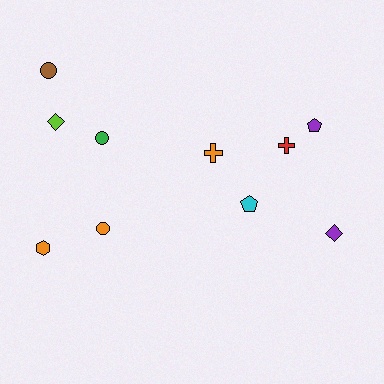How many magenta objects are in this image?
There are no magenta objects.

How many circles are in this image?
There are 3 circles.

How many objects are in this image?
There are 10 objects.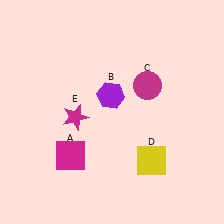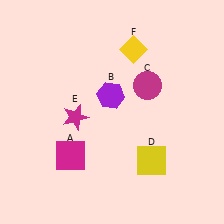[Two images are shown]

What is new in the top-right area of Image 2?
A yellow diamond (F) was added in the top-right area of Image 2.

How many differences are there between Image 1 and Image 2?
There is 1 difference between the two images.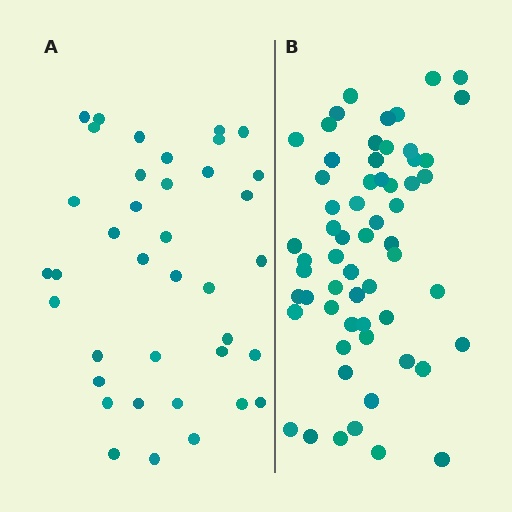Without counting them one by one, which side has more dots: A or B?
Region B (the right region) has more dots.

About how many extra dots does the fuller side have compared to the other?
Region B has approximately 20 more dots than region A.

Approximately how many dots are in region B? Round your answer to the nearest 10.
About 60 dots.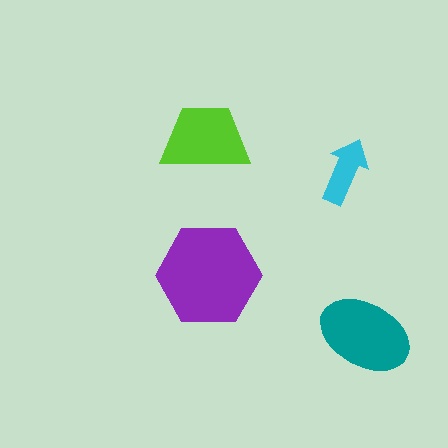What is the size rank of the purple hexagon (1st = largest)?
1st.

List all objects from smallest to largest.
The cyan arrow, the lime trapezoid, the teal ellipse, the purple hexagon.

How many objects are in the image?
There are 4 objects in the image.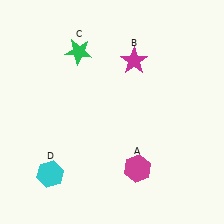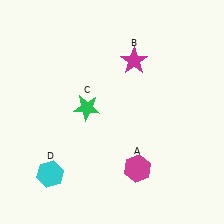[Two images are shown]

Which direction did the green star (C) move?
The green star (C) moved down.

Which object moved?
The green star (C) moved down.